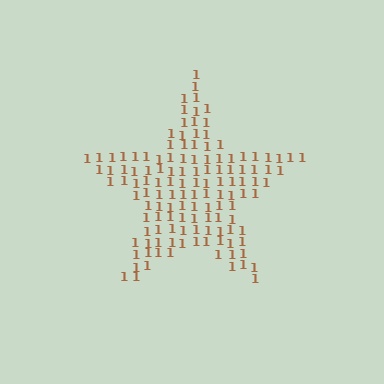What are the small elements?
The small elements are digit 1's.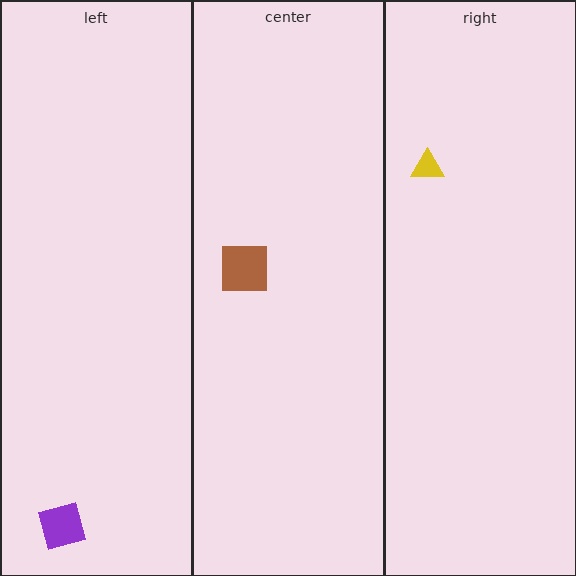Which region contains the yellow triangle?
The right region.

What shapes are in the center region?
The brown square.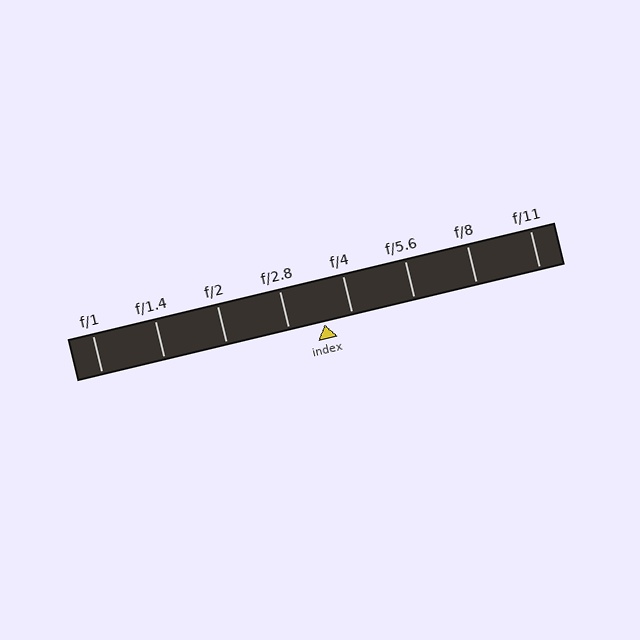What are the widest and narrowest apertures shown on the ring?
The widest aperture shown is f/1 and the narrowest is f/11.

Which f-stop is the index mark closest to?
The index mark is closest to f/4.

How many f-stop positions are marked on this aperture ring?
There are 8 f-stop positions marked.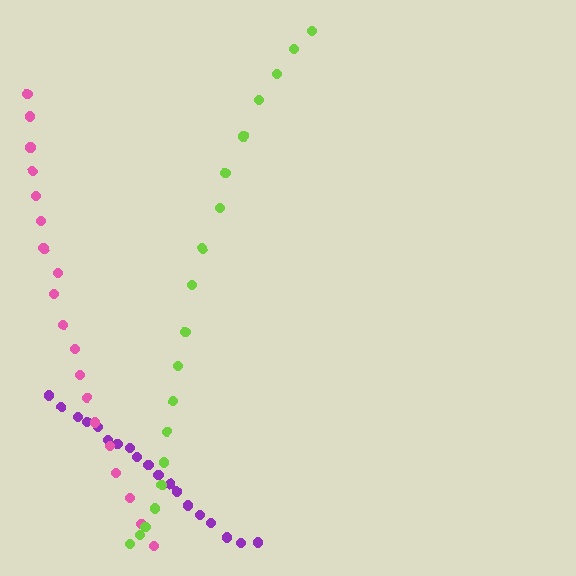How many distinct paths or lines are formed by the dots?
There are 3 distinct paths.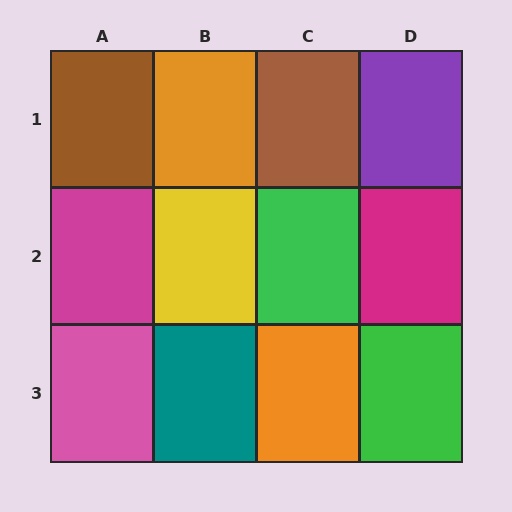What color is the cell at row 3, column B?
Teal.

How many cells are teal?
1 cell is teal.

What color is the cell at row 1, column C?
Brown.